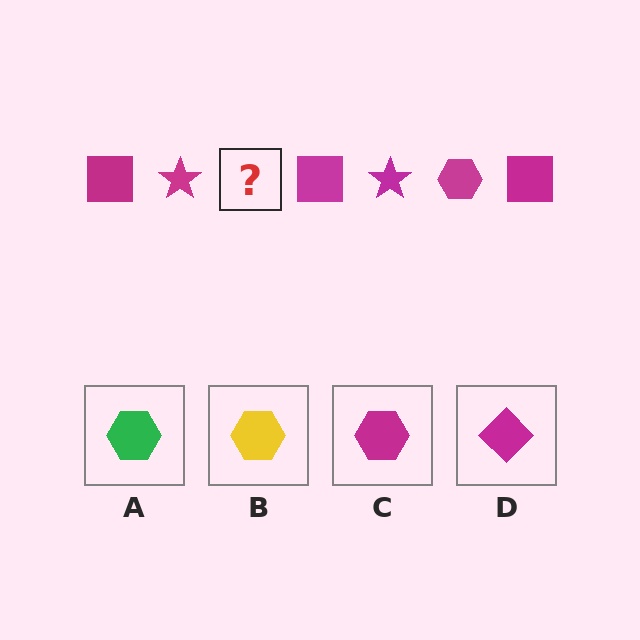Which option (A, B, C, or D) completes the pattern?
C.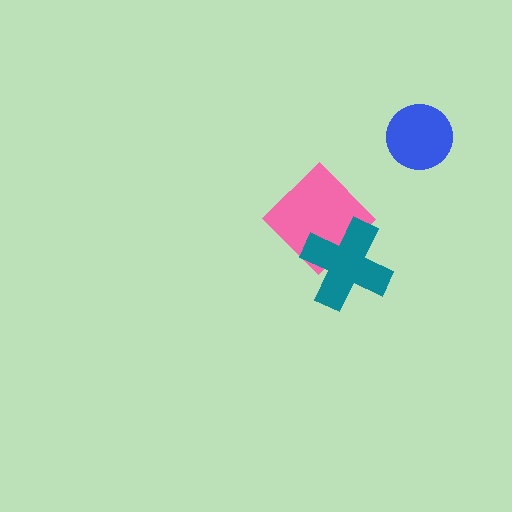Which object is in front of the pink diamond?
The teal cross is in front of the pink diamond.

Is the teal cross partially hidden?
No, no other shape covers it.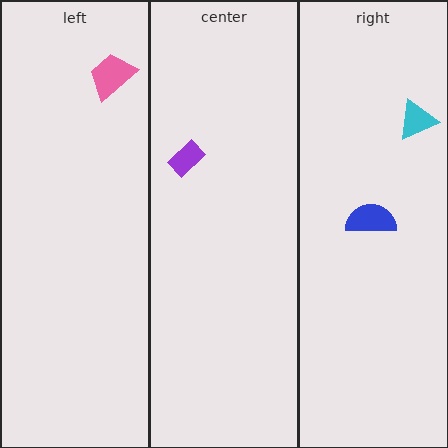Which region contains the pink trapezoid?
The left region.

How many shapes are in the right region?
2.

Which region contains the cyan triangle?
The right region.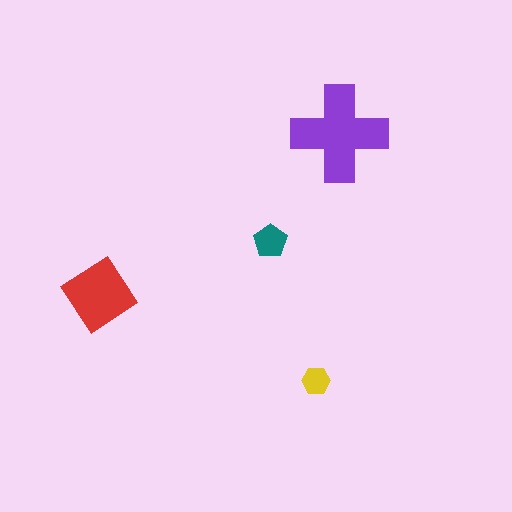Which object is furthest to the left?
The red diamond is leftmost.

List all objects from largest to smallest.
The purple cross, the red diamond, the teal pentagon, the yellow hexagon.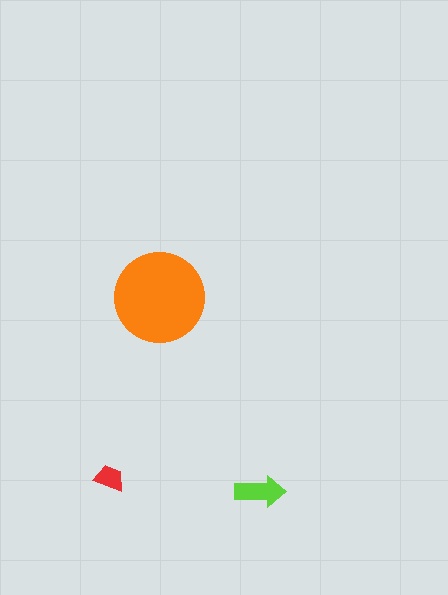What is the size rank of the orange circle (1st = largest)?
1st.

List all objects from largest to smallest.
The orange circle, the lime arrow, the red trapezoid.